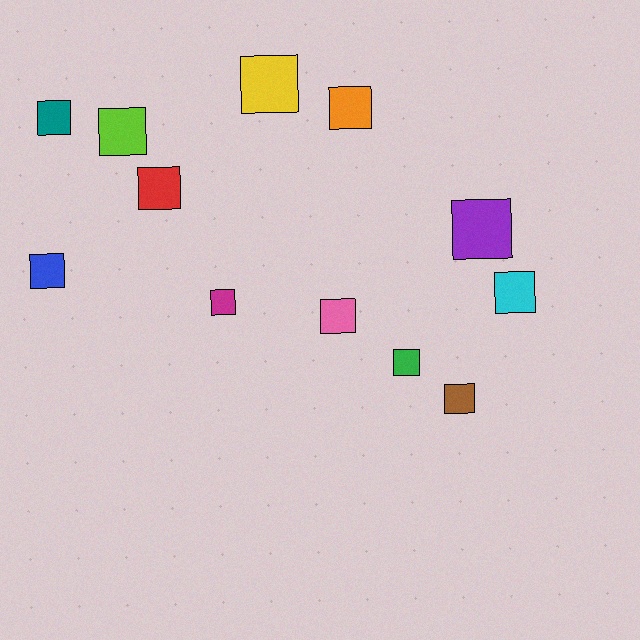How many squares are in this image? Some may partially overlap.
There are 12 squares.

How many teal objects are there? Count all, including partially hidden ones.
There is 1 teal object.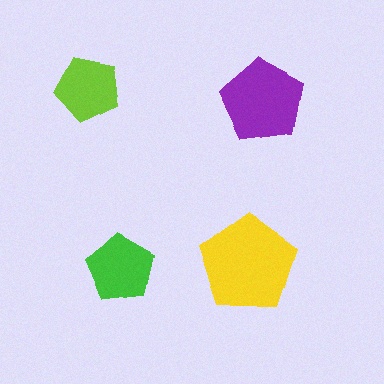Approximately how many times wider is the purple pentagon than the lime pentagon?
About 1.5 times wider.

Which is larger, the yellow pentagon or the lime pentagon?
The yellow one.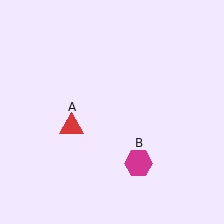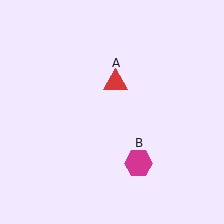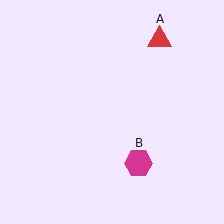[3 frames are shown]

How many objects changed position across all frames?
1 object changed position: red triangle (object A).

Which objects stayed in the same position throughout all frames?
Magenta hexagon (object B) remained stationary.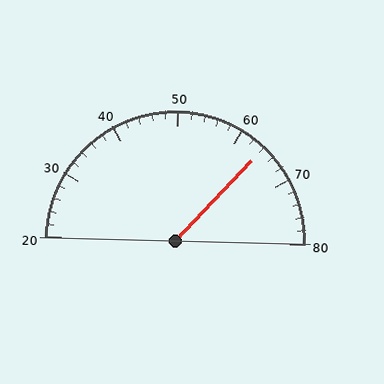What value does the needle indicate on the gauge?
The needle indicates approximately 64.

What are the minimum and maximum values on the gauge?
The gauge ranges from 20 to 80.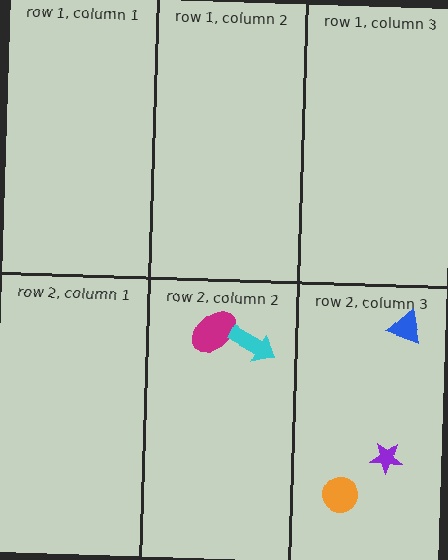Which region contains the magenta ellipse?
The row 2, column 2 region.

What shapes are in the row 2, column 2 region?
The magenta ellipse, the cyan arrow.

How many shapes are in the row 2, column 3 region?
3.